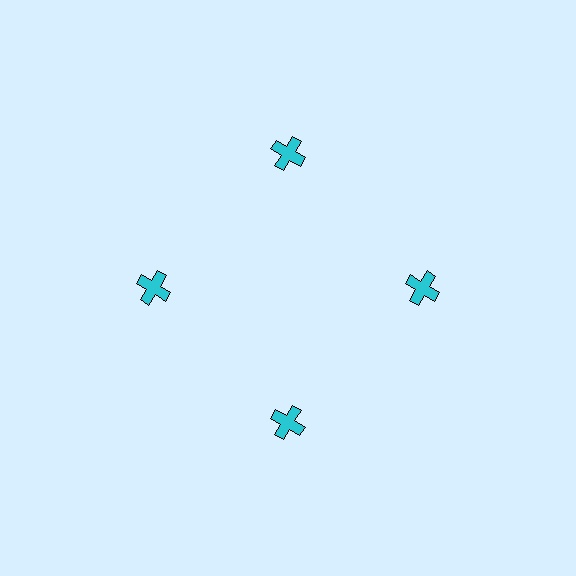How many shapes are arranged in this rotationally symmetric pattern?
There are 4 shapes, arranged in 4 groups of 1.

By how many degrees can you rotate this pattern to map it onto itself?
The pattern maps onto itself every 90 degrees of rotation.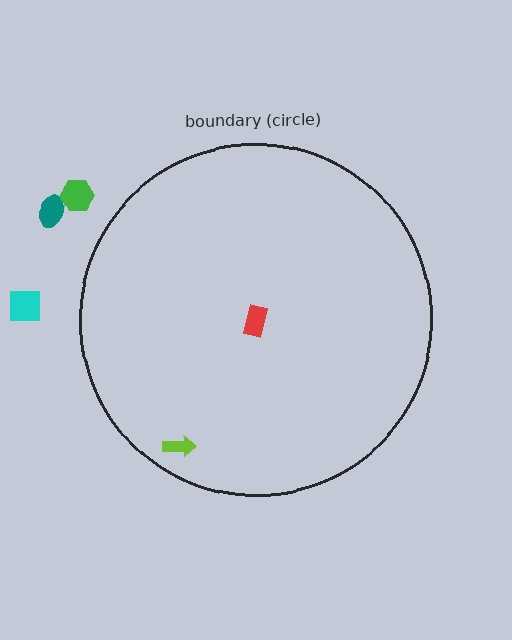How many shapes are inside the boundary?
2 inside, 3 outside.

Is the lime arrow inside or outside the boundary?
Inside.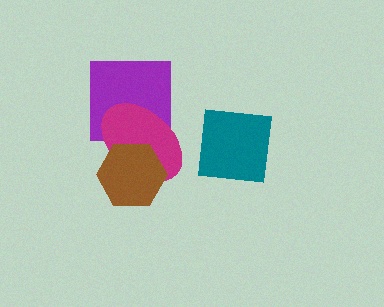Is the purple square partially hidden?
Yes, it is partially covered by another shape.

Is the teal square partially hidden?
No, no other shape covers it.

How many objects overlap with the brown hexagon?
1 object overlaps with the brown hexagon.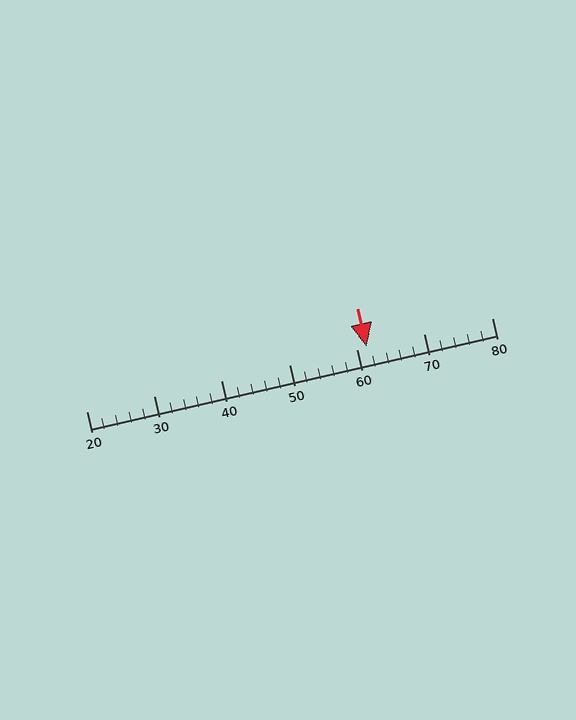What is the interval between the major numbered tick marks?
The major tick marks are spaced 10 units apart.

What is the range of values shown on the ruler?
The ruler shows values from 20 to 80.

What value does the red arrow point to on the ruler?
The red arrow points to approximately 61.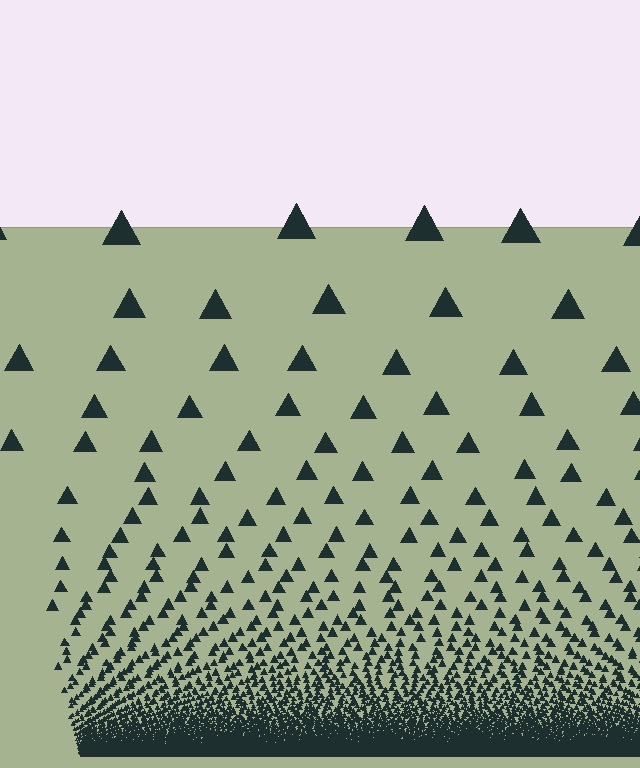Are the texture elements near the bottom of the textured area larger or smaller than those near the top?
Smaller. The gradient is inverted — elements near the bottom are smaller and denser.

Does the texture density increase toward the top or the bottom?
Density increases toward the bottom.